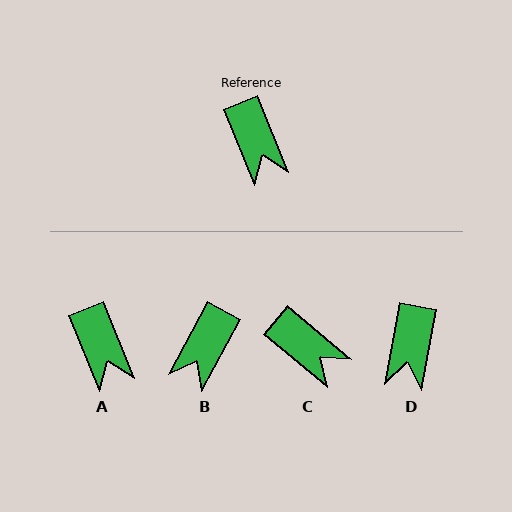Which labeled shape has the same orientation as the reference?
A.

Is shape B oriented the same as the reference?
No, it is off by about 50 degrees.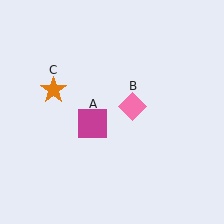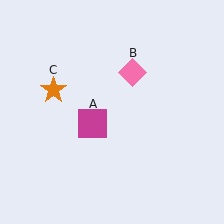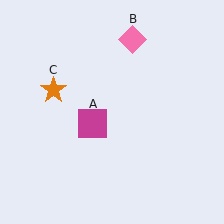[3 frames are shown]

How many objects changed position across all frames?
1 object changed position: pink diamond (object B).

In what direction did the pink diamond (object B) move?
The pink diamond (object B) moved up.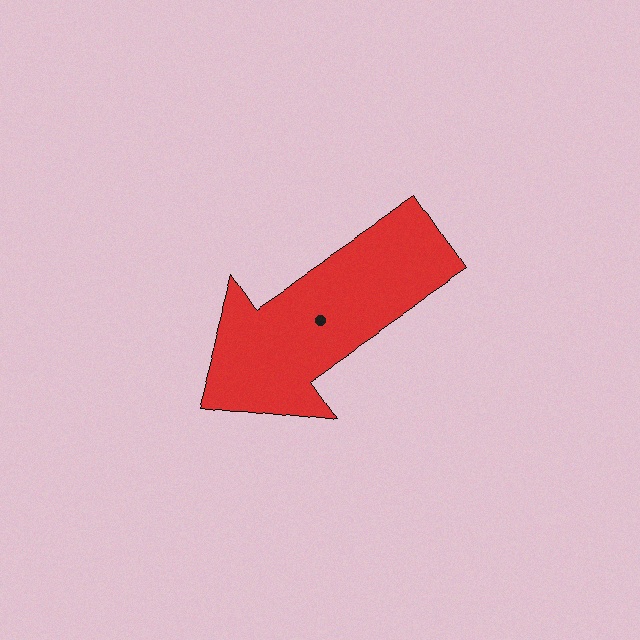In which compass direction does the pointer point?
Southwest.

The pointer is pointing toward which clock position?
Roughly 8 o'clock.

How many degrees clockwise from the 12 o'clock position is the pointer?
Approximately 236 degrees.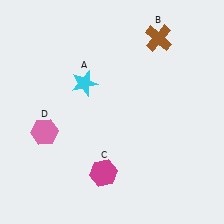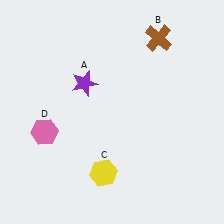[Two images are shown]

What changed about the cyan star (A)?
In Image 1, A is cyan. In Image 2, it changed to purple.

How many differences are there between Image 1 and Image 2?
There are 2 differences between the two images.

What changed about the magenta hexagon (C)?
In Image 1, C is magenta. In Image 2, it changed to yellow.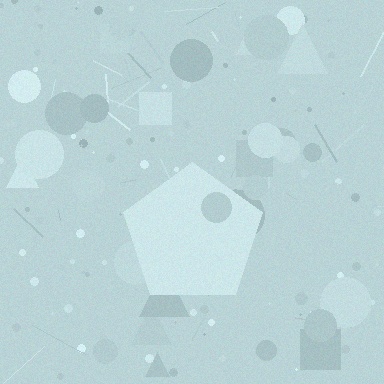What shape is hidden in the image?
A pentagon is hidden in the image.